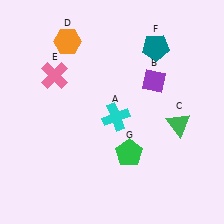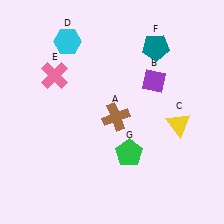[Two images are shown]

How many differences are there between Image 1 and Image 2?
There are 3 differences between the two images.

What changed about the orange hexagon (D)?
In Image 1, D is orange. In Image 2, it changed to cyan.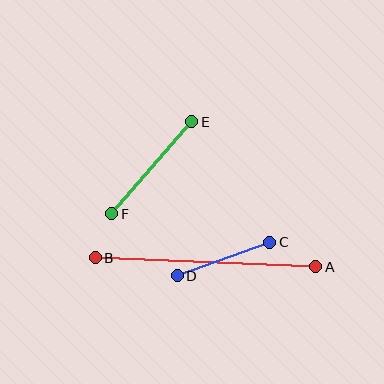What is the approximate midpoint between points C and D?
The midpoint is at approximately (224, 259) pixels.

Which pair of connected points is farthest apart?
Points A and B are farthest apart.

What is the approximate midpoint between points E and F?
The midpoint is at approximately (152, 168) pixels.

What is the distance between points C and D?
The distance is approximately 98 pixels.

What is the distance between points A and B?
The distance is approximately 221 pixels.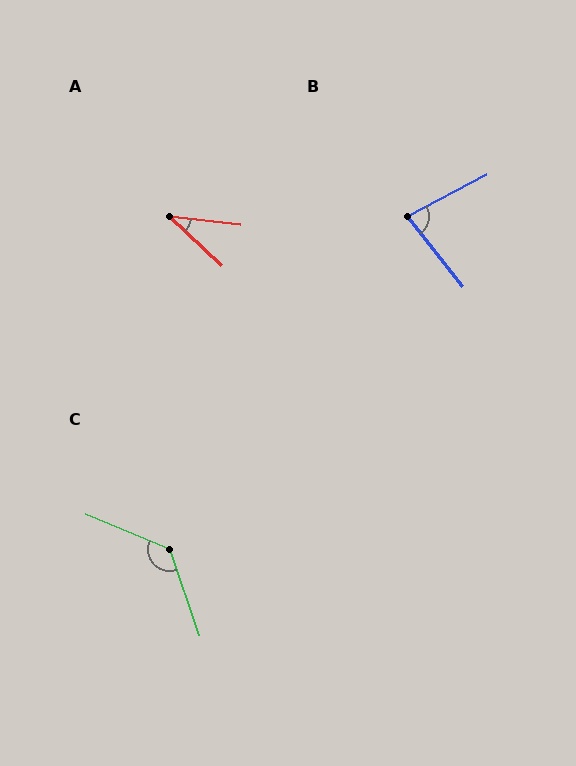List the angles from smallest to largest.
A (36°), B (79°), C (132°).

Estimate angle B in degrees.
Approximately 79 degrees.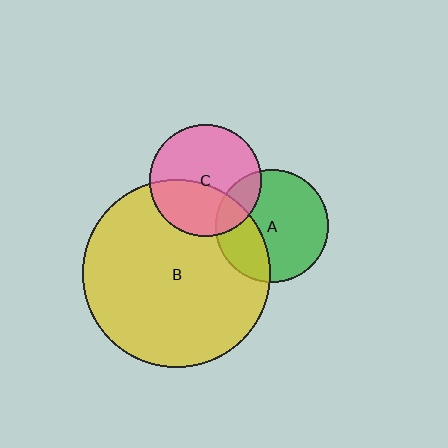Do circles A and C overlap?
Yes.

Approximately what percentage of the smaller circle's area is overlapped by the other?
Approximately 15%.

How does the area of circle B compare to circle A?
Approximately 2.7 times.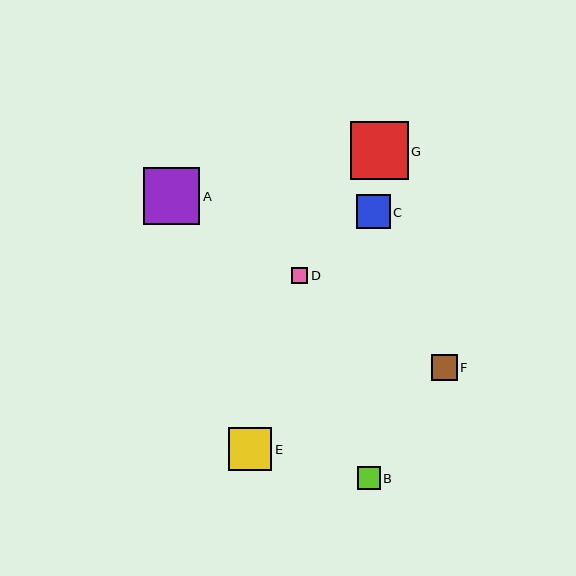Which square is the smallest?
Square D is the smallest with a size of approximately 16 pixels.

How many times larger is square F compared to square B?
Square F is approximately 1.1 times the size of square B.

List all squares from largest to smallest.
From largest to smallest: G, A, E, C, F, B, D.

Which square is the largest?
Square G is the largest with a size of approximately 57 pixels.